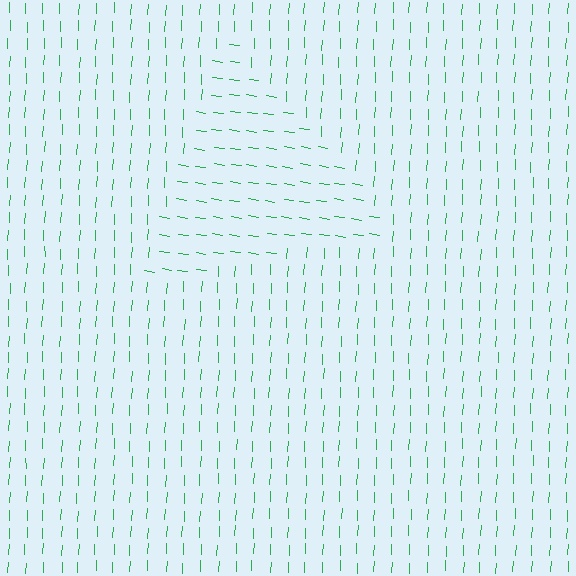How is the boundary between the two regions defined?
The boundary is defined purely by a change in line orientation (approximately 84 degrees difference). All lines are the same color and thickness.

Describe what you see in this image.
The image is filled with small green line segments. A triangle region in the image has lines oriented differently from the surrounding lines, creating a visible texture boundary.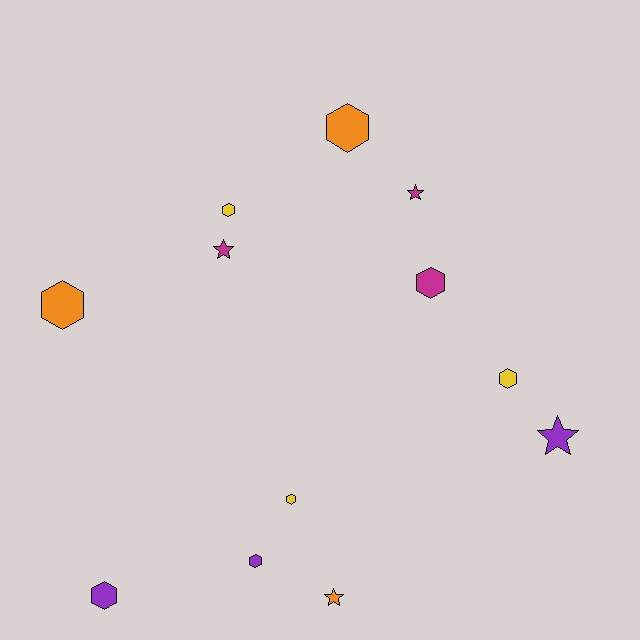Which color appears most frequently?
Orange, with 3 objects.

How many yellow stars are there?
There are no yellow stars.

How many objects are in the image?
There are 12 objects.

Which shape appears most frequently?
Hexagon, with 8 objects.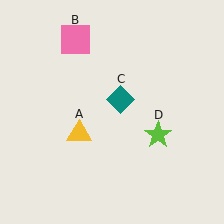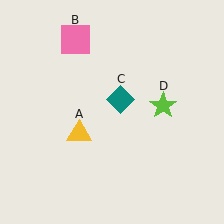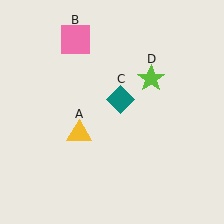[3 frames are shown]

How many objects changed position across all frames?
1 object changed position: lime star (object D).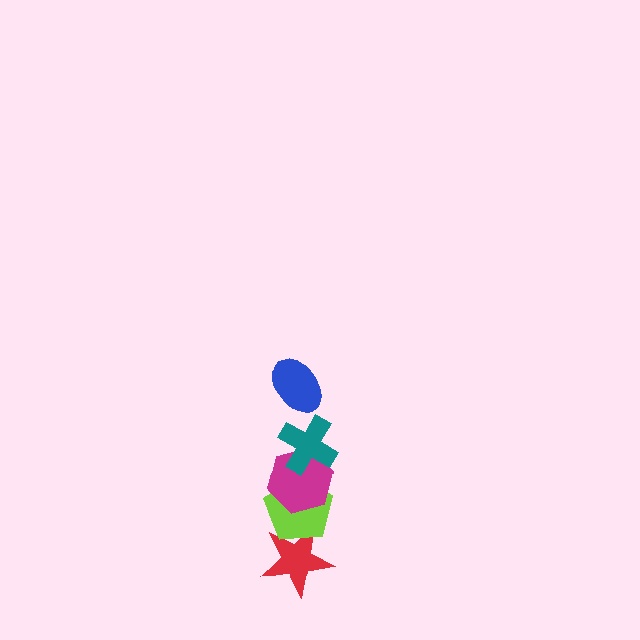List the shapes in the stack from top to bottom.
From top to bottom: the blue ellipse, the teal cross, the magenta hexagon, the lime pentagon, the red star.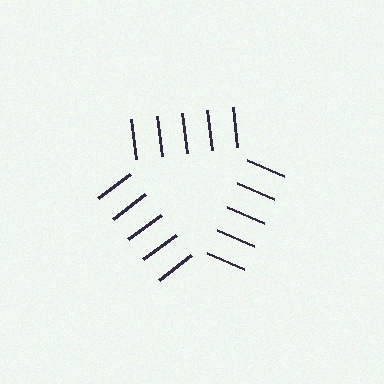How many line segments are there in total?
15 — 5 along each of the 3 edges.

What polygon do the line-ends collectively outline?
An illusory triangle — the line segments terminate on its edges but no continuous stroke is drawn.